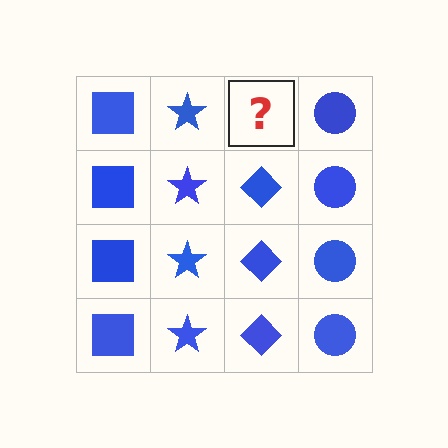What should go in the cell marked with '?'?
The missing cell should contain a blue diamond.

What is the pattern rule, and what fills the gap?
The rule is that each column has a consistent shape. The gap should be filled with a blue diamond.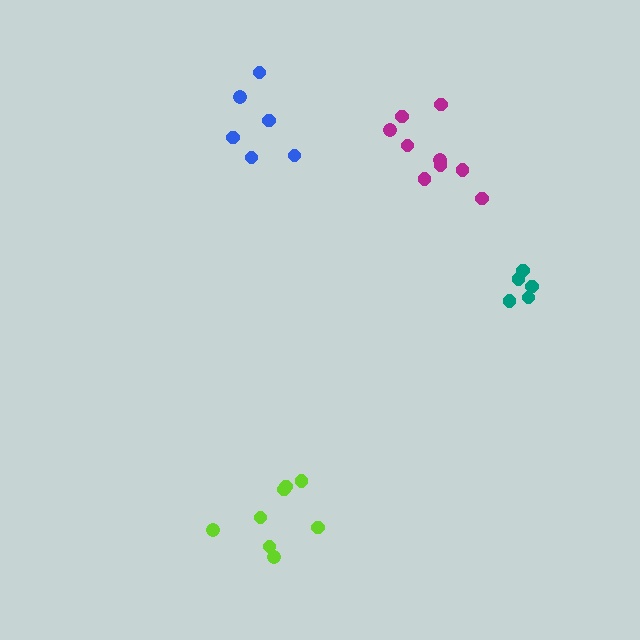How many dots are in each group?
Group 1: 8 dots, Group 2: 5 dots, Group 3: 6 dots, Group 4: 9 dots (28 total).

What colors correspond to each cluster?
The clusters are colored: lime, teal, blue, magenta.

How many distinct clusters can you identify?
There are 4 distinct clusters.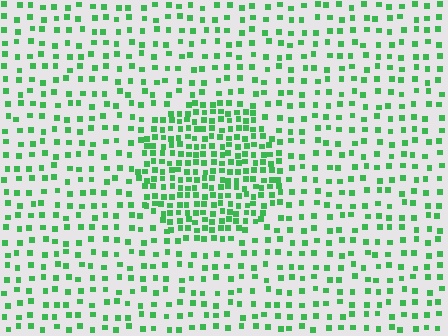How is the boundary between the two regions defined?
The boundary is defined by a change in element density (approximately 2.2x ratio). All elements are the same color, size, and shape.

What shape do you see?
I see a circle.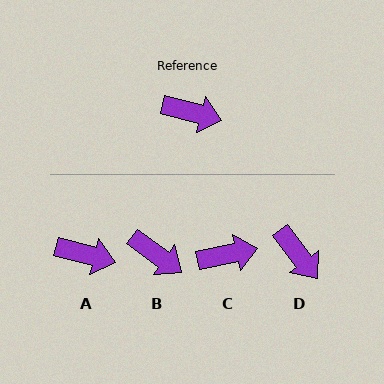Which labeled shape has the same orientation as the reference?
A.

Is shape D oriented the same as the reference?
No, it is off by about 38 degrees.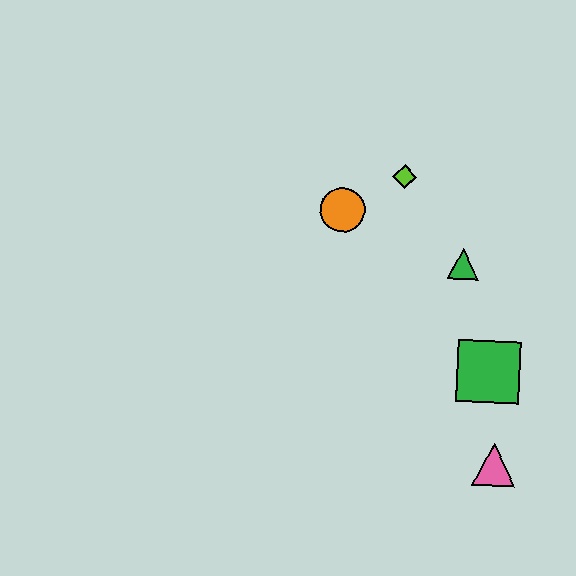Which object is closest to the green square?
The pink triangle is closest to the green square.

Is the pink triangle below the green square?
Yes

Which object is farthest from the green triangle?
The pink triangle is farthest from the green triangle.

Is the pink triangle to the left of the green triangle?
No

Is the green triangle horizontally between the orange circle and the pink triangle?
Yes